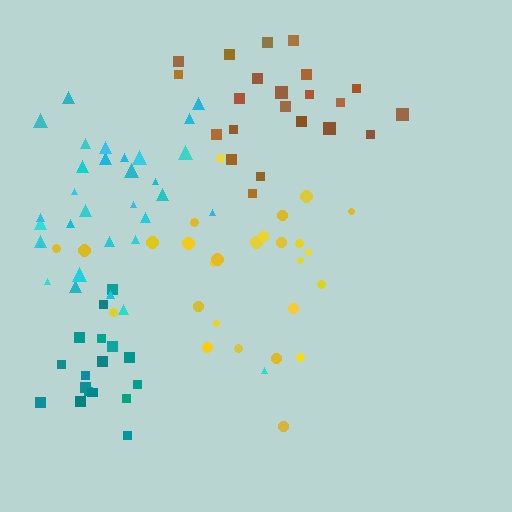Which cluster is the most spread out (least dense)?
Yellow.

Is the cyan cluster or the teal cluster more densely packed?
Teal.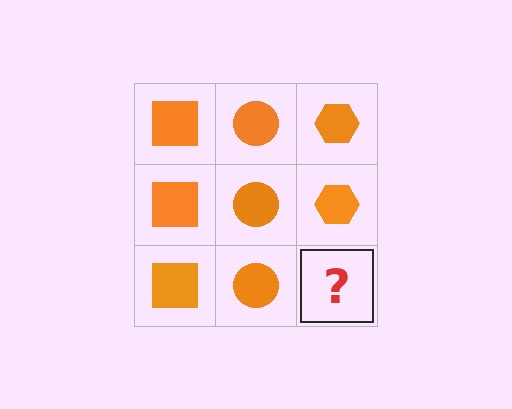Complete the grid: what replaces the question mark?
The question mark should be replaced with an orange hexagon.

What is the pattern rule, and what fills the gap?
The rule is that each column has a consistent shape. The gap should be filled with an orange hexagon.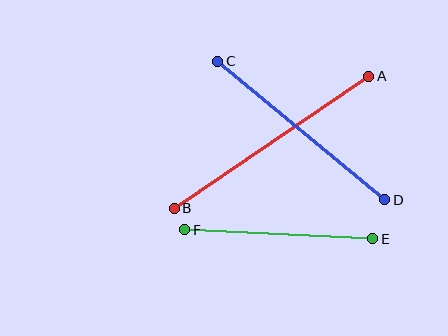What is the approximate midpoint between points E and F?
The midpoint is at approximately (279, 234) pixels.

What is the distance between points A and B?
The distance is approximately 235 pixels.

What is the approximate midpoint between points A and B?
The midpoint is at approximately (272, 142) pixels.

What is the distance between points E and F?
The distance is approximately 189 pixels.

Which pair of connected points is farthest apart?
Points A and B are farthest apart.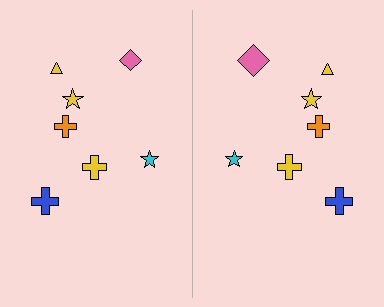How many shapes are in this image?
There are 14 shapes in this image.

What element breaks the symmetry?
The pink diamond on the right side has a different size than its mirror counterpart.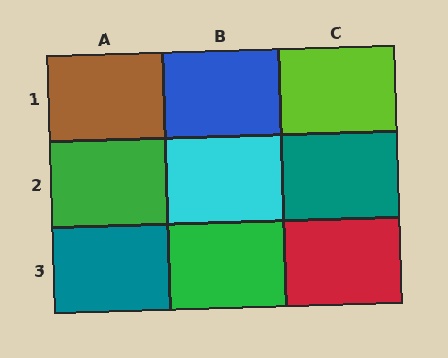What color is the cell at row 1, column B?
Blue.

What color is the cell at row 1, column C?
Lime.